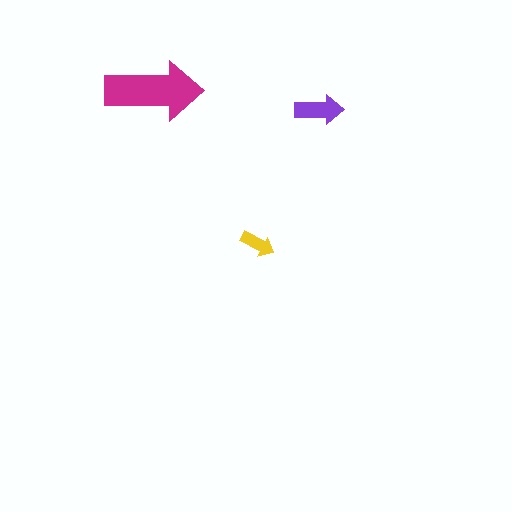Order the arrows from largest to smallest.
the magenta one, the purple one, the yellow one.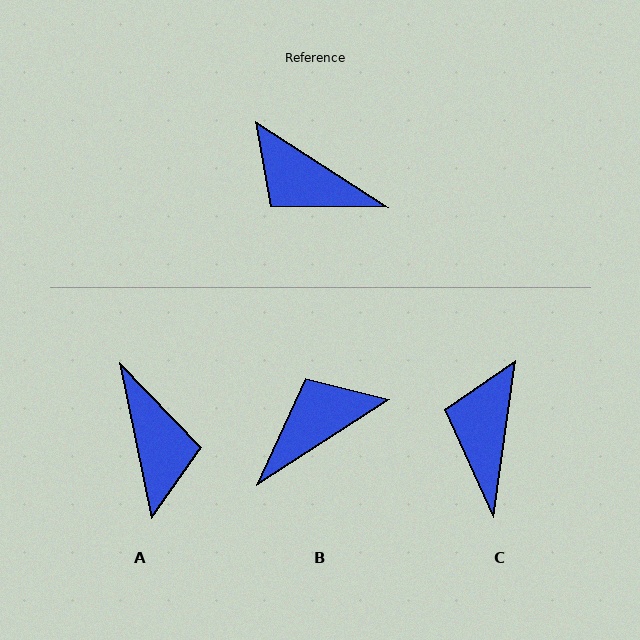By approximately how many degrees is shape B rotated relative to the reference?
Approximately 114 degrees clockwise.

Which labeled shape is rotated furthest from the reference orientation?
A, about 135 degrees away.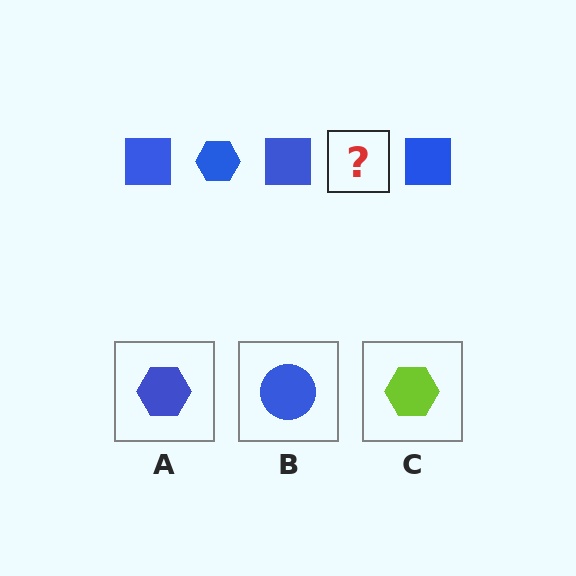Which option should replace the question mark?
Option A.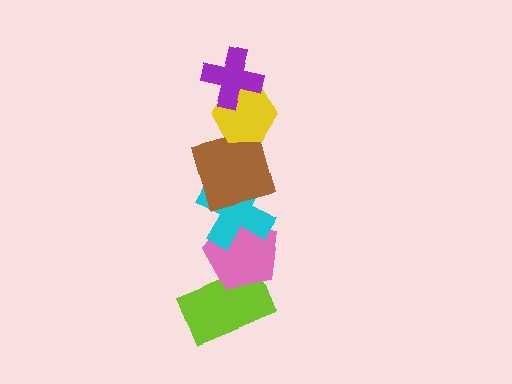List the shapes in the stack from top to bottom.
From top to bottom: the purple cross, the yellow hexagon, the brown square, the cyan cross, the pink pentagon, the lime rectangle.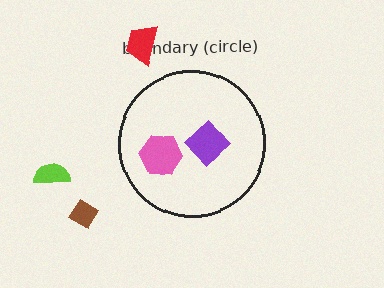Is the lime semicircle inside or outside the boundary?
Outside.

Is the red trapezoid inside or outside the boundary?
Outside.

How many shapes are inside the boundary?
2 inside, 3 outside.